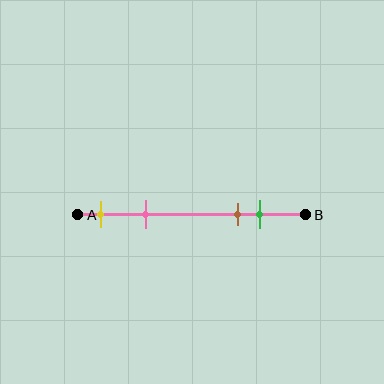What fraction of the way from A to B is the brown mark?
The brown mark is approximately 70% (0.7) of the way from A to B.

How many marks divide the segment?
There are 4 marks dividing the segment.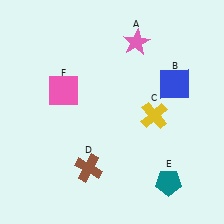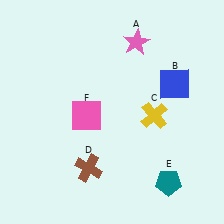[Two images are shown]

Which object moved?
The pink square (F) moved down.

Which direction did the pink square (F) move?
The pink square (F) moved down.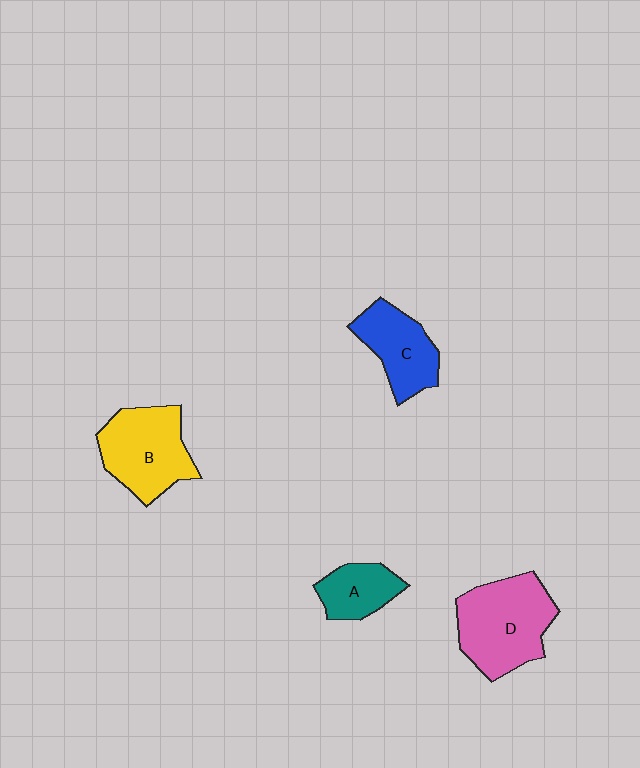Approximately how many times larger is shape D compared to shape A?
Approximately 2.1 times.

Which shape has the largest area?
Shape D (pink).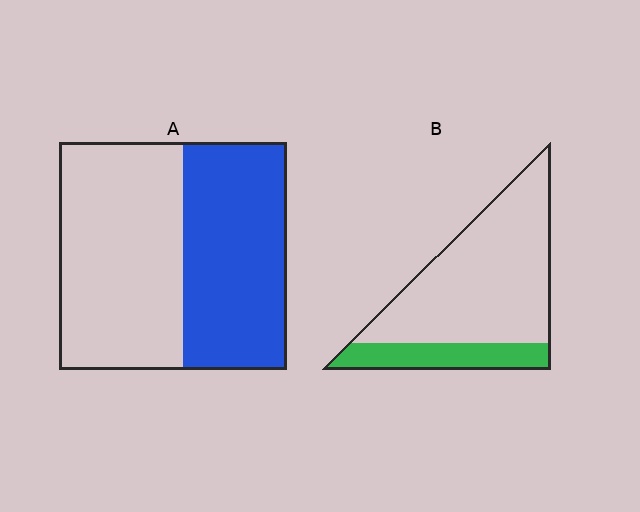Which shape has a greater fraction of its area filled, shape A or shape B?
Shape A.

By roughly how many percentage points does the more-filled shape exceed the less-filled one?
By roughly 25 percentage points (A over B).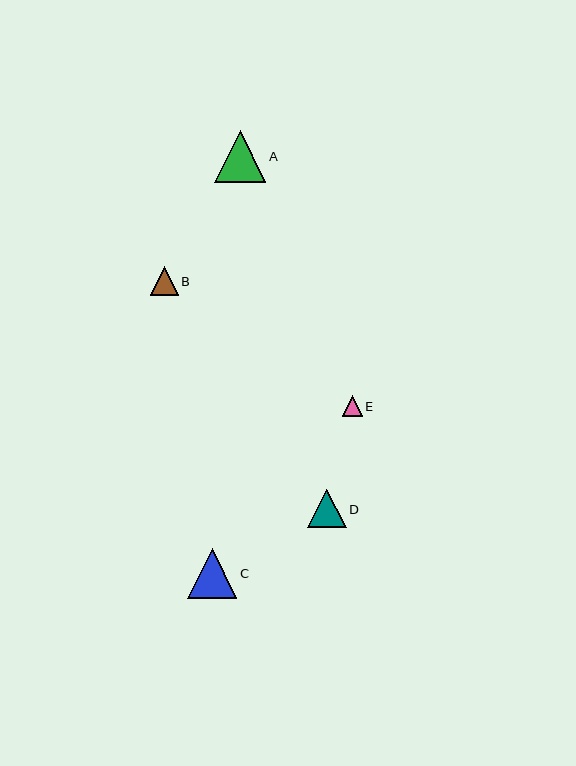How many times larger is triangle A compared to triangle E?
Triangle A is approximately 2.5 times the size of triangle E.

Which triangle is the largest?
Triangle A is the largest with a size of approximately 51 pixels.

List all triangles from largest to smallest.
From largest to smallest: A, C, D, B, E.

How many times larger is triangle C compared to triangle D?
Triangle C is approximately 1.3 times the size of triangle D.